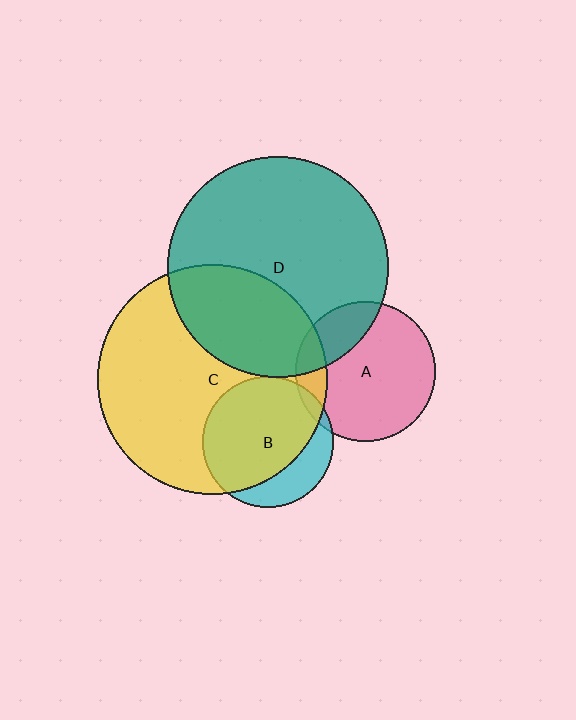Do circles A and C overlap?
Yes.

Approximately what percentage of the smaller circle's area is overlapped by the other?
Approximately 15%.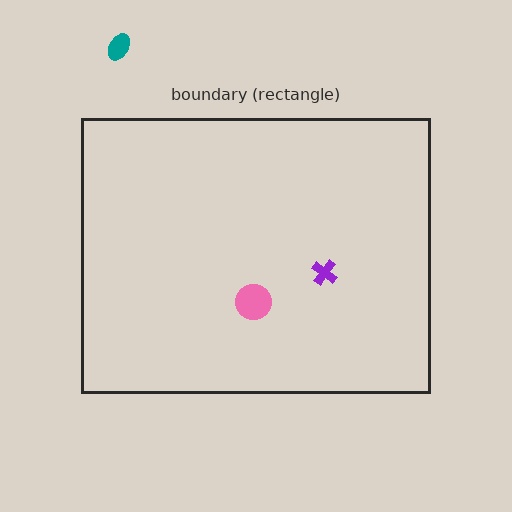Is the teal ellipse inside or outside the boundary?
Outside.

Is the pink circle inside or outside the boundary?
Inside.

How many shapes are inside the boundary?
2 inside, 1 outside.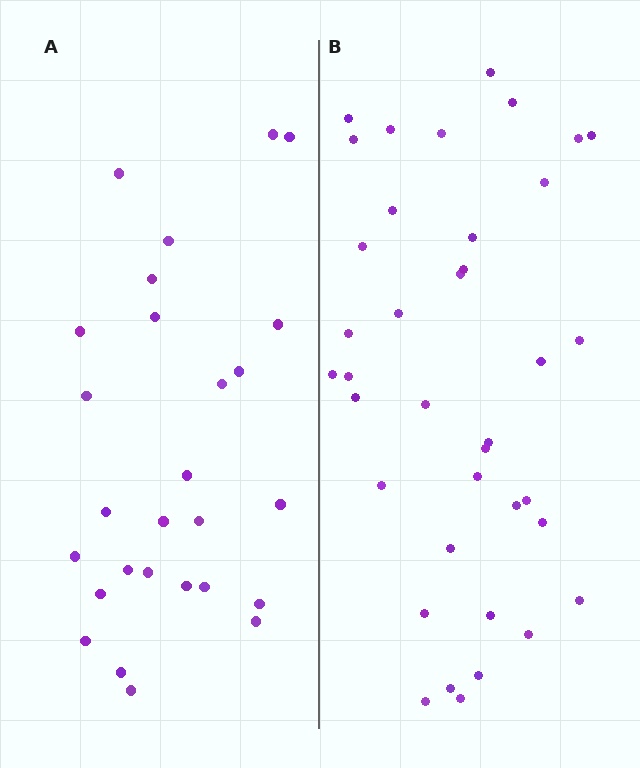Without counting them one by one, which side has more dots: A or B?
Region B (the right region) has more dots.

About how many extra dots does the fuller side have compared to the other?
Region B has roughly 12 or so more dots than region A.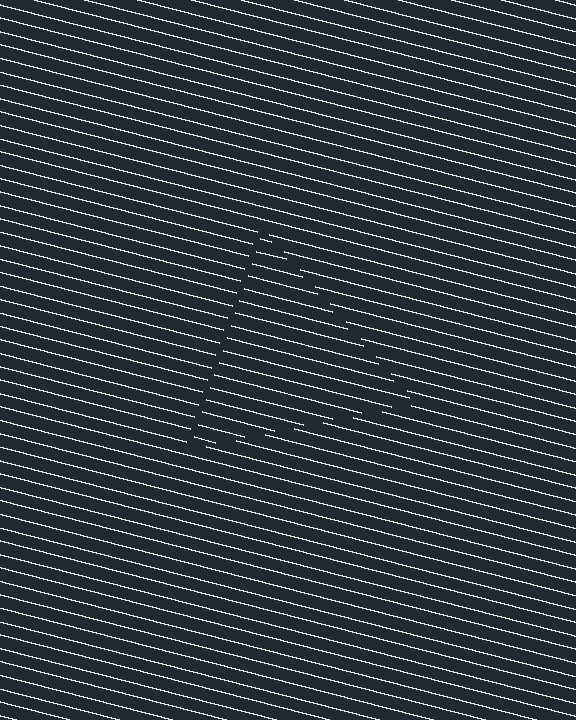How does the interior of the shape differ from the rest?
The interior of the shape contains the same grating, shifted by half a period — the contour is defined by the phase discontinuity where line-ends from the inner and outer gratings abut.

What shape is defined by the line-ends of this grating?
An illusory triangle. The interior of the shape contains the same grating, shifted by half a period — the contour is defined by the phase discontinuity where line-ends from the inner and outer gratings abut.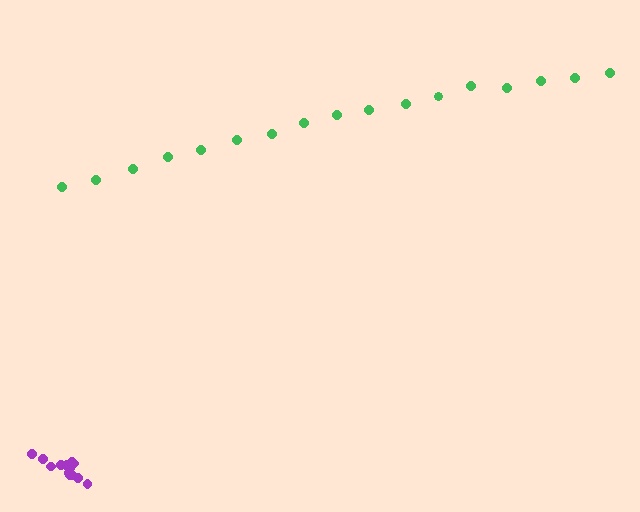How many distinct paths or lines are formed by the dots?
There are 2 distinct paths.